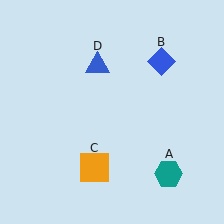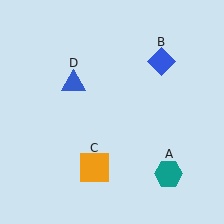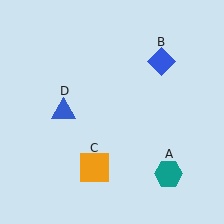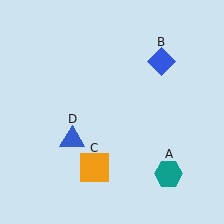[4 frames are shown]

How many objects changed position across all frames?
1 object changed position: blue triangle (object D).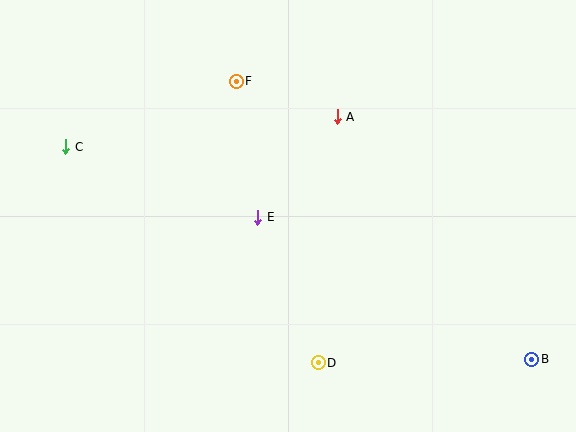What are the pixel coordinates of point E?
Point E is at (258, 217).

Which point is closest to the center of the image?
Point E at (258, 217) is closest to the center.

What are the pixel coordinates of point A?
Point A is at (337, 117).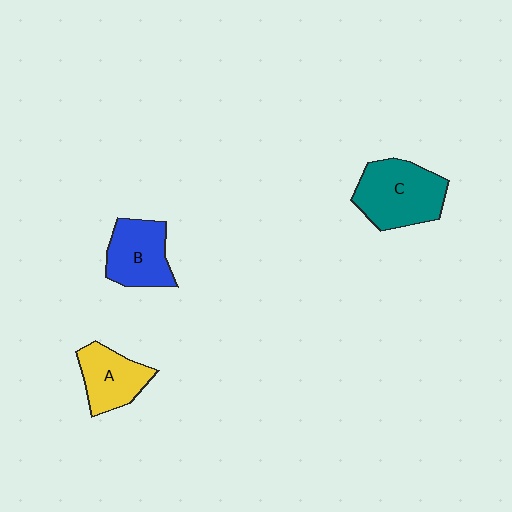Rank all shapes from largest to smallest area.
From largest to smallest: C (teal), B (blue), A (yellow).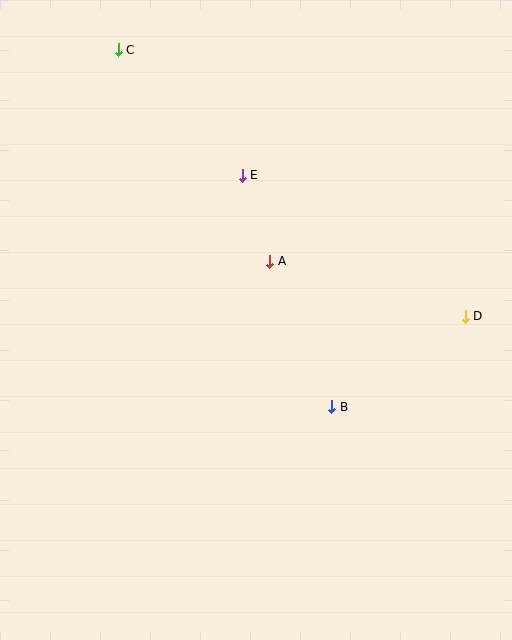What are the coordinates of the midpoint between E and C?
The midpoint between E and C is at (180, 112).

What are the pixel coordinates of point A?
Point A is at (270, 261).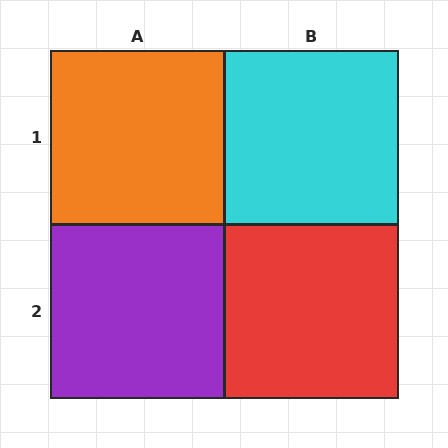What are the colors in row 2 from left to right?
Purple, red.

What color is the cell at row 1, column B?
Cyan.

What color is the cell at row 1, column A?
Orange.